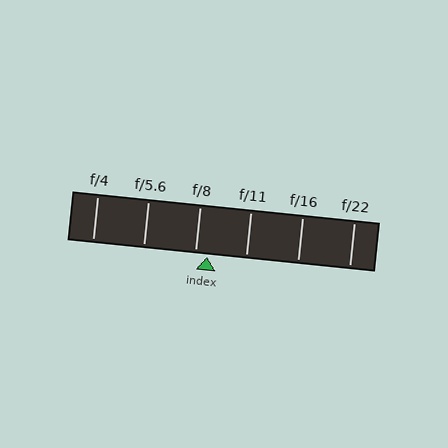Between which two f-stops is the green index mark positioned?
The index mark is between f/8 and f/11.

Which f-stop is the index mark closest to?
The index mark is closest to f/8.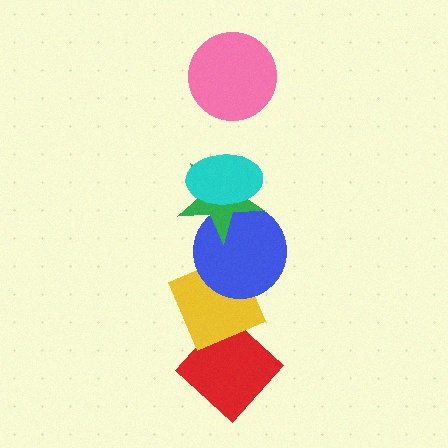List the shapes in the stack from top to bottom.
From top to bottom: the pink circle, the cyan ellipse, the green star, the blue circle, the yellow diamond, the red diamond.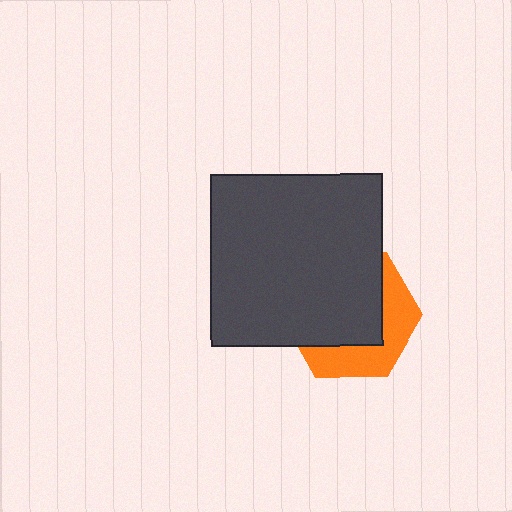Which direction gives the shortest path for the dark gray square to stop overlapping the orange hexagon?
Moving toward the upper-left gives the shortest separation.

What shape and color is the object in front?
The object in front is a dark gray square.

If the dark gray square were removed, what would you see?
You would see the complete orange hexagon.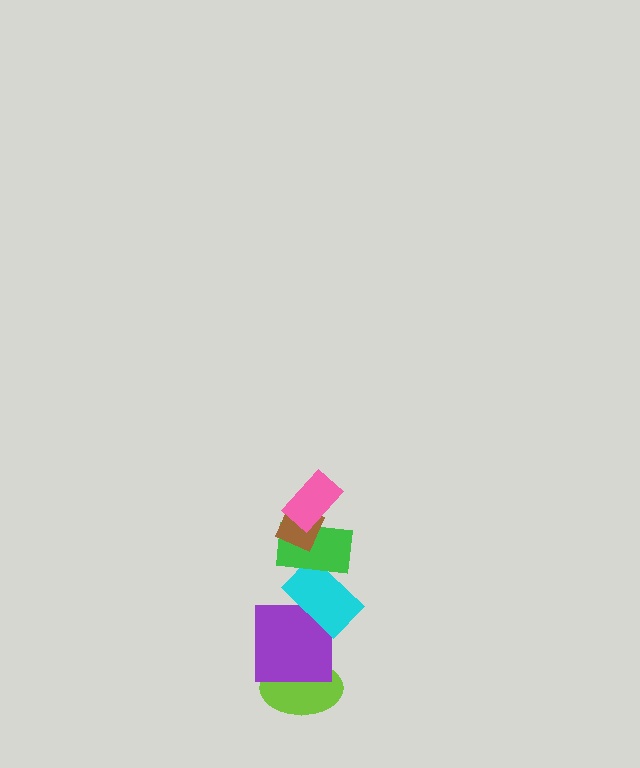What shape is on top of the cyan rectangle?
The green rectangle is on top of the cyan rectangle.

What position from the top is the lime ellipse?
The lime ellipse is 6th from the top.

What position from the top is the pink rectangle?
The pink rectangle is 1st from the top.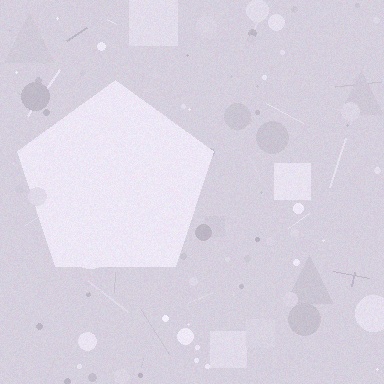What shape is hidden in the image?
A pentagon is hidden in the image.